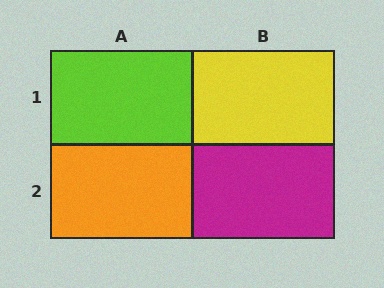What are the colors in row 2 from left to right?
Orange, magenta.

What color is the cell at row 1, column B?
Yellow.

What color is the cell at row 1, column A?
Lime.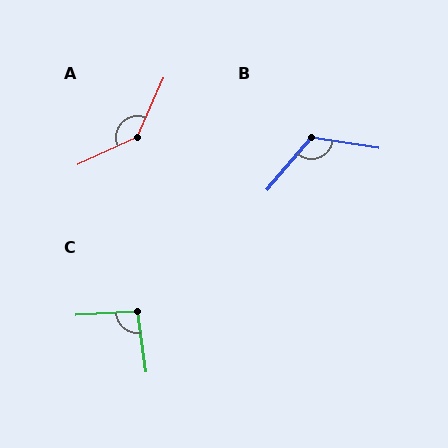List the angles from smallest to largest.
C (94°), B (121°), A (138°).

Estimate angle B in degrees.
Approximately 121 degrees.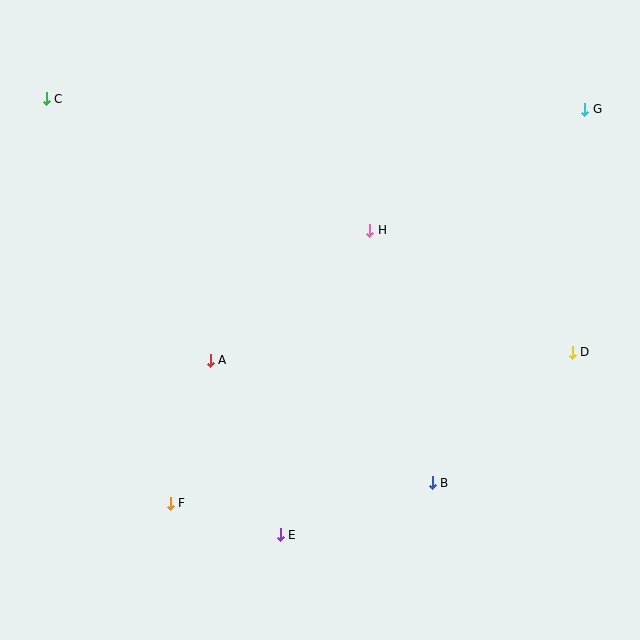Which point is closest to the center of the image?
Point H at (370, 230) is closest to the center.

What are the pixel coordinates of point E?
Point E is at (280, 535).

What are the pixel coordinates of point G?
Point G is at (585, 109).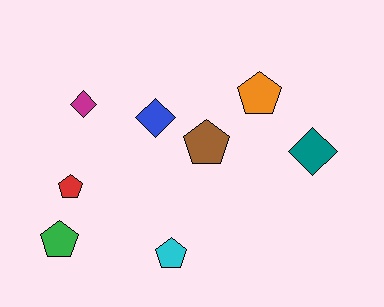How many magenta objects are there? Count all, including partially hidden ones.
There is 1 magenta object.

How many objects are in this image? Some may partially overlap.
There are 8 objects.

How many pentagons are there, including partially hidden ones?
There are 5 pentagons.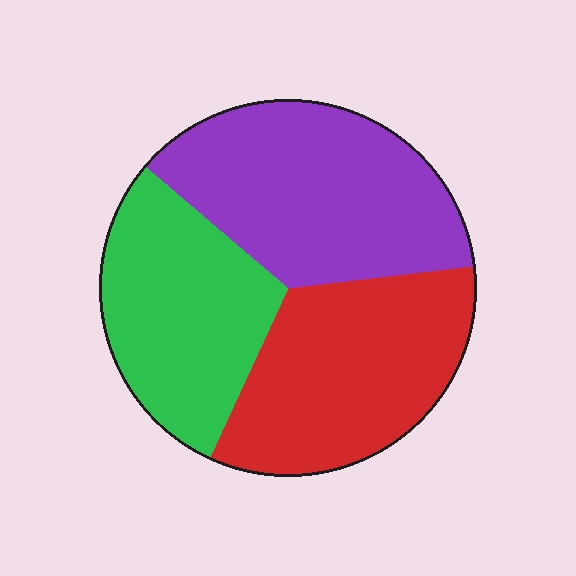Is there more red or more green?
Red.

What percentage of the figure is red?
Red takes up between a third and a half of the figure.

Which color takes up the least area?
Green, at roughly 30%.